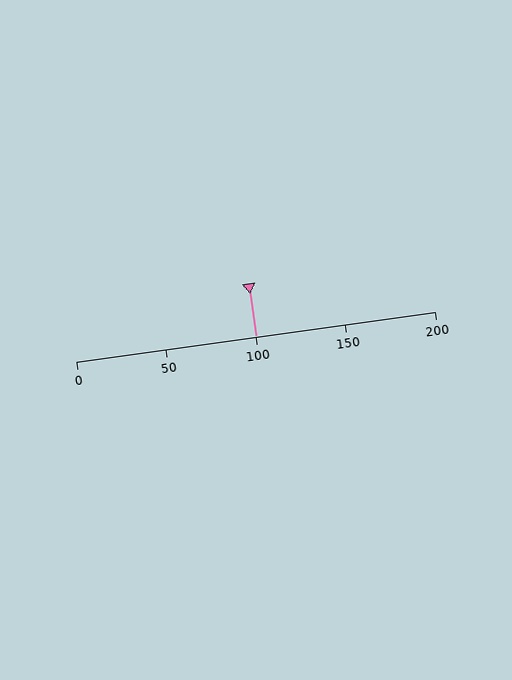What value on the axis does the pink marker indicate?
The marker indicates approximately 100.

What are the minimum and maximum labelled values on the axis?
The axis runs from 0 to 200.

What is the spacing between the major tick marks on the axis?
The major ticks are spaced 50 apart.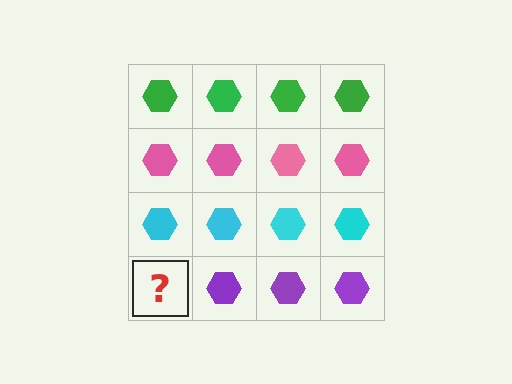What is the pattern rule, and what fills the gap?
The rule is that each row has a consistent color. The gap should be filled with a purple hexagon.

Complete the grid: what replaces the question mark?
The question mark should be replaced with a purple hexagon.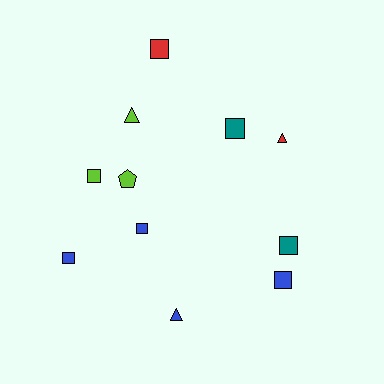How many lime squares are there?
There is 1 lime square.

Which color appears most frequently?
Blue, with 4 objects.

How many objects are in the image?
There are 11 objects.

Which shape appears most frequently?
Square, with 7 objects.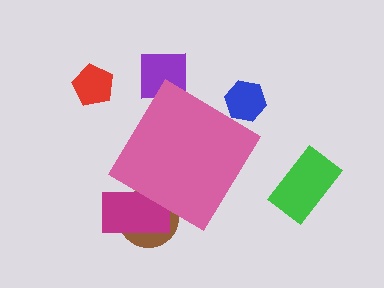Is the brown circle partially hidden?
Yes, the brown circle is partially hidden behind the pink diamond.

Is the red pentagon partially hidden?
No, the red pentagon is fully visible.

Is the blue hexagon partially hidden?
Yes, the blue hexagon is partially hidden behind the pink diamond.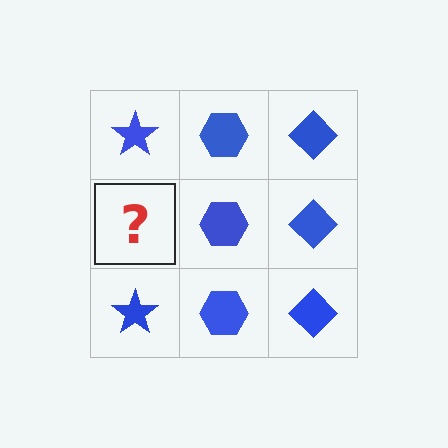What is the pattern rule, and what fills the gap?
The rule is that each column has a consistent shape. The gap should be filled with a blue star.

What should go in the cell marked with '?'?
The missing cell should contain a blue star.